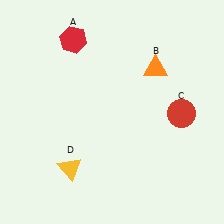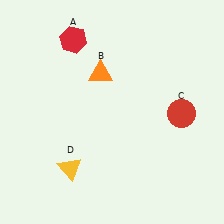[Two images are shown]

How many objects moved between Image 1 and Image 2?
1 object moved between the two images.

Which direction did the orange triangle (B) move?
The orange triangle (B) moved left.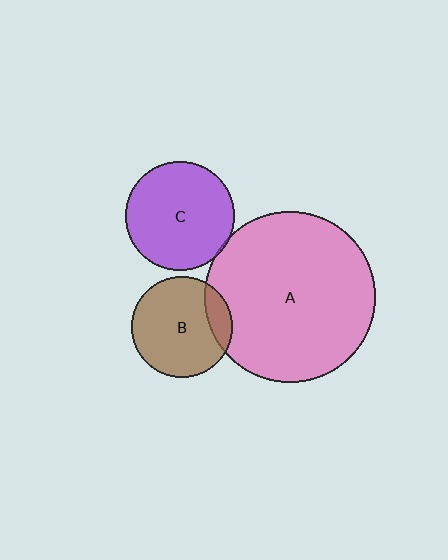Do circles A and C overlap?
Yes.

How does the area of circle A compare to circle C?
Approximately 2.5 times.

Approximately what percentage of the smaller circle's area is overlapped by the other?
Approximately 5%.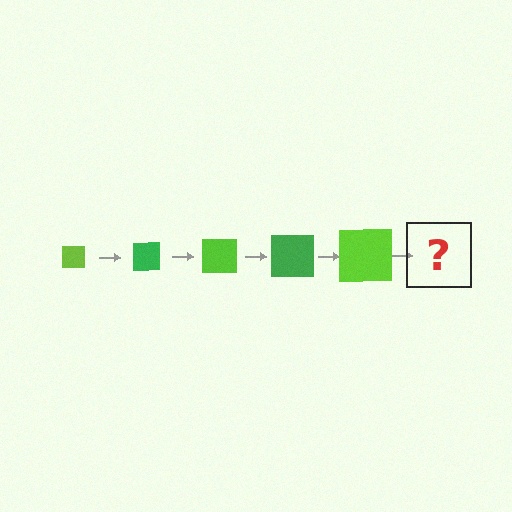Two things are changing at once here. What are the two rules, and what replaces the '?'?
The two rules are that the square grows larger each step and the color cycles through lime and green. The '?' should be a green square, larger than the previous one.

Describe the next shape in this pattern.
It should be a green square, larger than the previous one.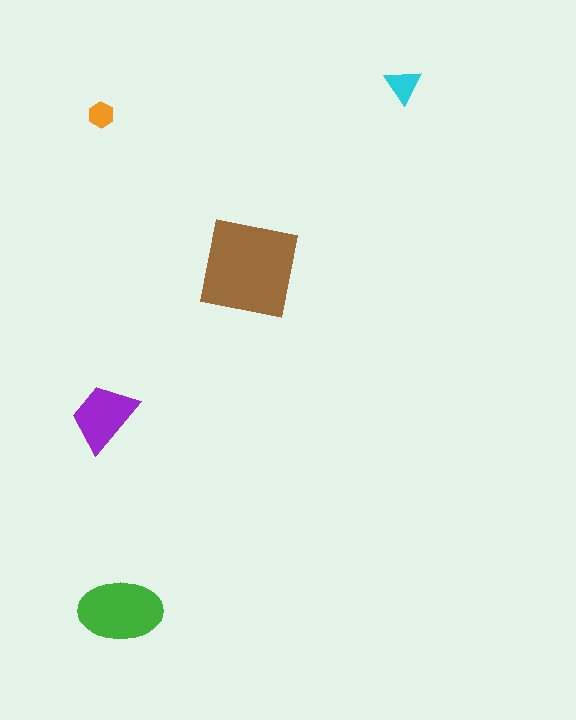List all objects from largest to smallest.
The brown square, the green ellipse, the purple trapezoid, the cyan triangle, the orange hexagon.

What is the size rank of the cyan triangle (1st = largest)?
4th.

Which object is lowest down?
The green ellipse is bottommost.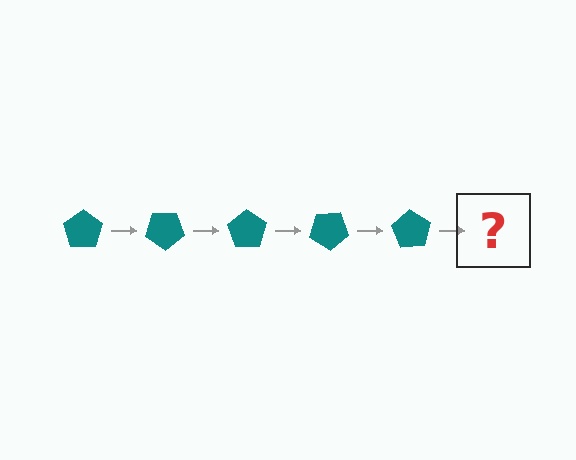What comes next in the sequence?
The next element should be a teal pentagon rotated 175 degrees.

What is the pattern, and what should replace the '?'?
The pattern is that the pentagon rotates 35 degrees each step. The '?' should be a teal pentagon rotated 175 degrees.